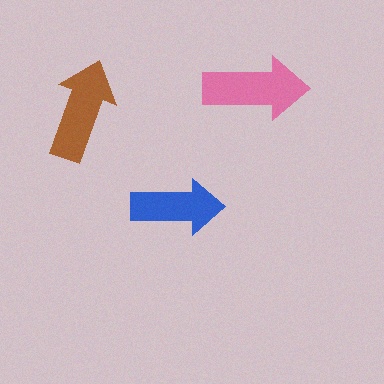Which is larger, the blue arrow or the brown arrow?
The brown one.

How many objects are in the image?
There are 3 objects in the image.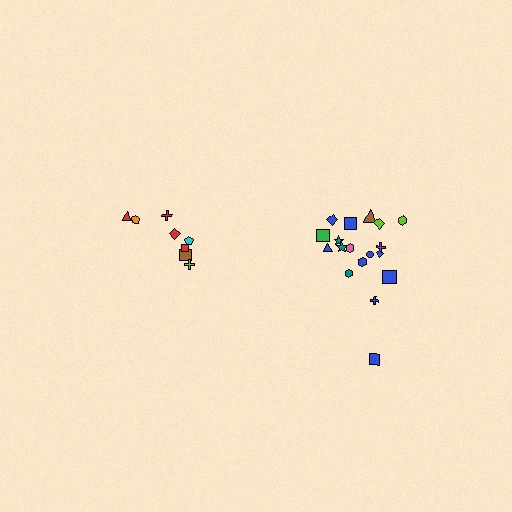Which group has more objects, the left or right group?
The right group.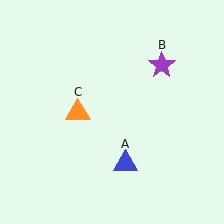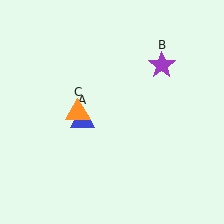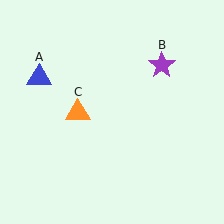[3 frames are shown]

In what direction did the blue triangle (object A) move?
The blue triangle (object A) moved up and to the left.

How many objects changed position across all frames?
1 object changed position: blue triangle (object A).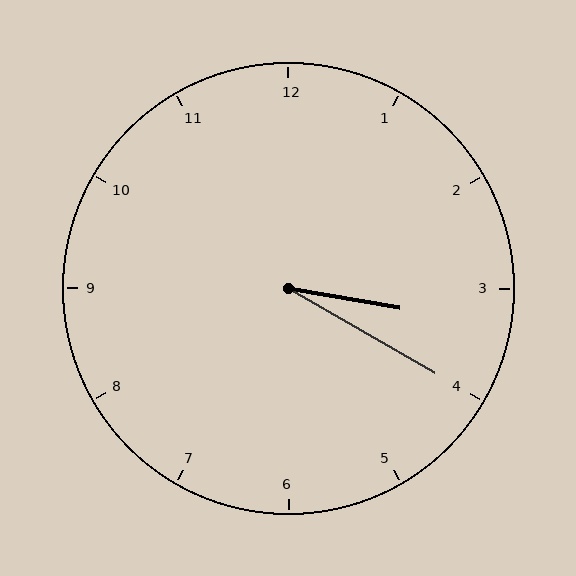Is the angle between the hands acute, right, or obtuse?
It is acute.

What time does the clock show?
3:20.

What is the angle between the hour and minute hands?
Approximately 20 degrees.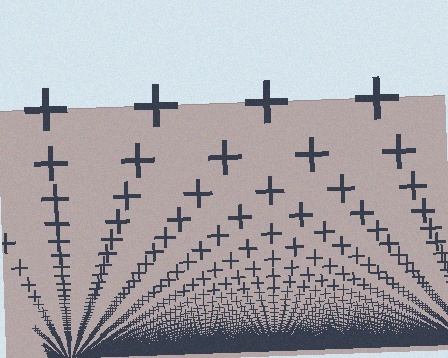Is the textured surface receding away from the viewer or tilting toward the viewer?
The surface appears to tilt toward the viewer. Texture elements get larger and sparser toward the top.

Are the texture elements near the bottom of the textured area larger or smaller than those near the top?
Smaller. The gradient is inverted — elements near the bottom are smaller and denser.